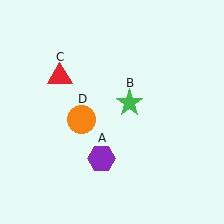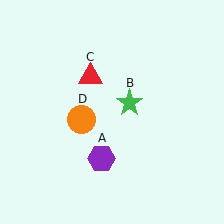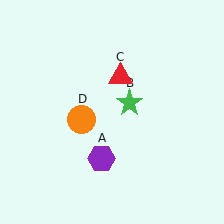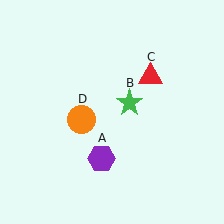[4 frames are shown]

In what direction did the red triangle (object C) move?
The red triangle (object C) moved right.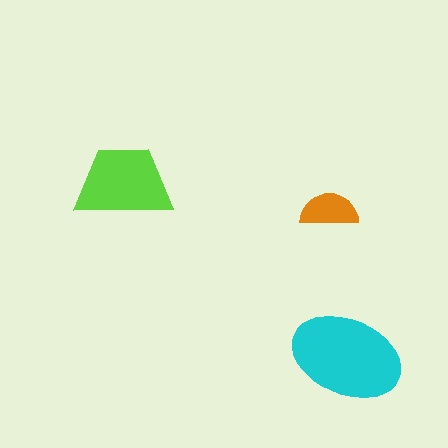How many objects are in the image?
There are 3 objects in the image.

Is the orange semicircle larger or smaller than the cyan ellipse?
Smaller.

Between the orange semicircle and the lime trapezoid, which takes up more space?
The lime trapezoid.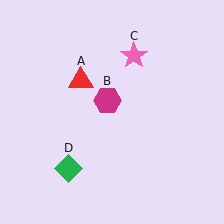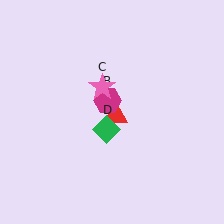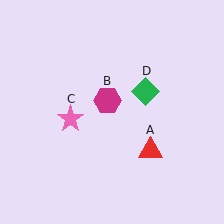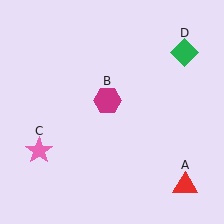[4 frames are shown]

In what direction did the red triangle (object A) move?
The red triangle (object A) moved down and to the right.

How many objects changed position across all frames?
3 objects changed position: red triangle (object A), pink star (object C), green diamond (object D).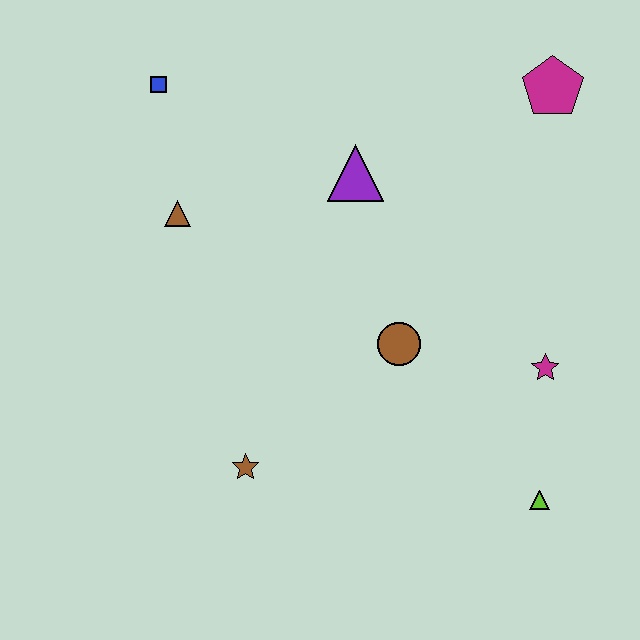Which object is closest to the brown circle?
The magenta star is closest to the brown circle.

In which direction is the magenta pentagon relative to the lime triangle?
The magenta pentagon is above the lime triangle.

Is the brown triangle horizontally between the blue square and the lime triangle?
Yes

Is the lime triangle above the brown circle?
No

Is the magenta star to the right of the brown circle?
Yes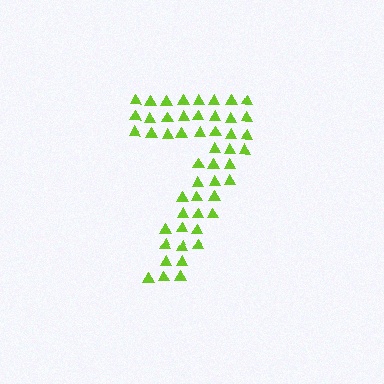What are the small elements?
The small elements are triangles.